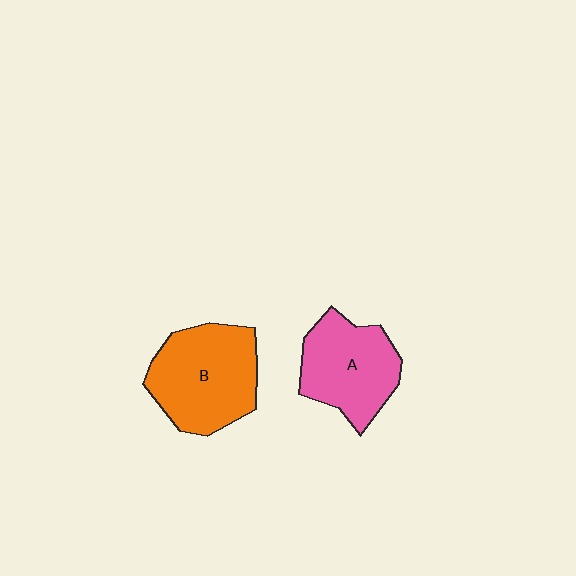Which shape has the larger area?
Shape B (orange).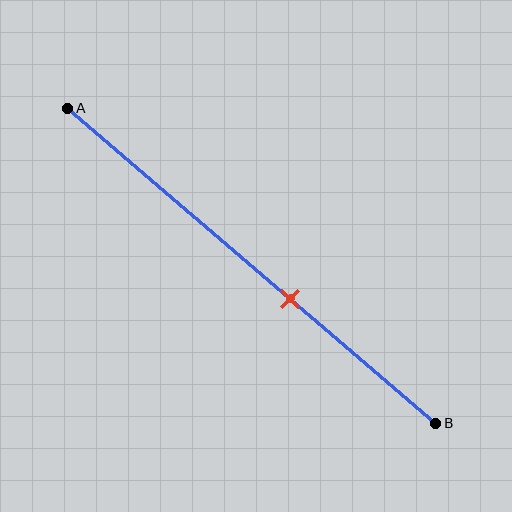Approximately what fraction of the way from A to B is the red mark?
The red mark is approximately 60% of the way from A to B.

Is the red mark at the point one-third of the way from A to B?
No, the mark is at about 60% from A, not at the 33% one-third point.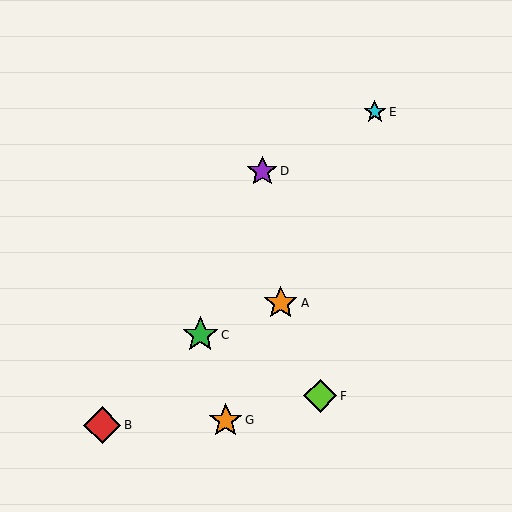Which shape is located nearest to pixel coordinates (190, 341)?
The green star (labeled C) at (200, 335) is nearest to that location.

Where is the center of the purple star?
The center of the purple star is at (262, 171).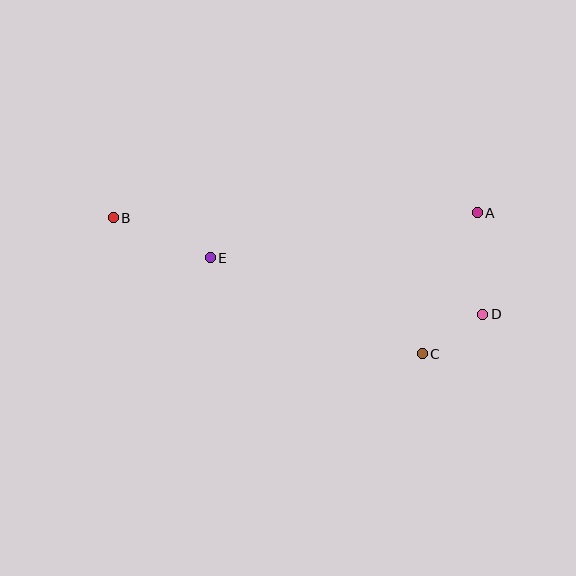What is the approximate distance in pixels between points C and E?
The distance between C and E is approximately 233 pixels.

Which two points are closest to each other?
Points C and D are closest to each other.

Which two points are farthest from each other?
Points B and D are farthest from each other.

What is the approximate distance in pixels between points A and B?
The distance between A and B is approximately 364 pixels.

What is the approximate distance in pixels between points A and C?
The distance between A and C is approximately 151 pixels.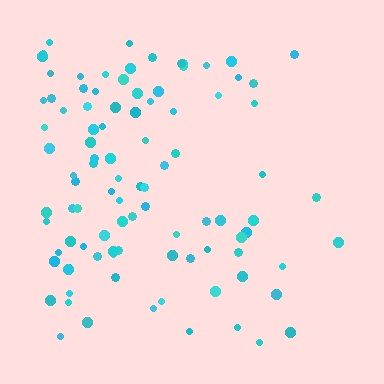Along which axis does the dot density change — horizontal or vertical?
Horizontal.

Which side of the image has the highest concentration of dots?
The left.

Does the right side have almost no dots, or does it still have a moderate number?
Still a moderate number, just noticeably fewer than the left.